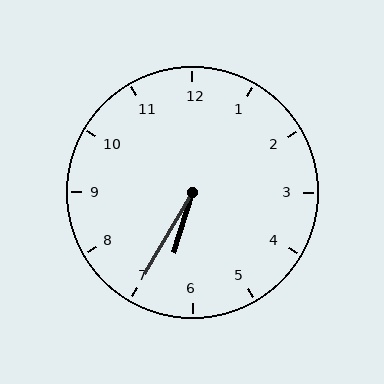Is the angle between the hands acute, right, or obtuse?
It is acute.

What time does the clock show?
6:35.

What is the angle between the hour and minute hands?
Approximately 12 degrees.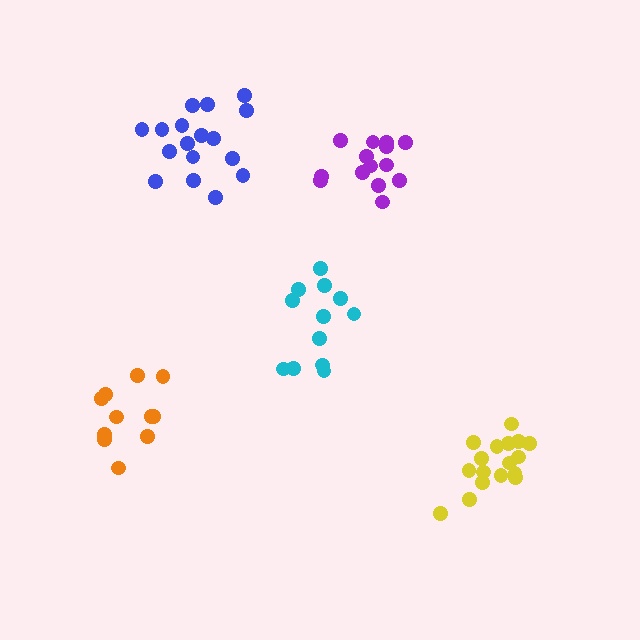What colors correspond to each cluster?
The clusters are colored: cyan, yellow, orange, blue, purple.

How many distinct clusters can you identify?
There are 5 distinct clusters.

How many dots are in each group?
Group 1: 12 dots, Group 2: 17 dots, Group 3: 11 dots, Group 4: 17 dots, Group 5: 14 dots (71 total).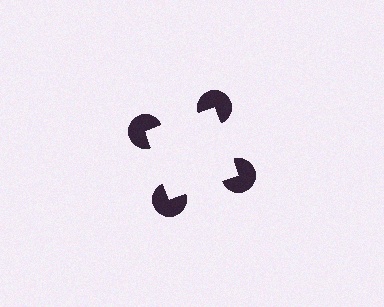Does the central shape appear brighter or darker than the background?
It typically appears slightly brighter than the background, even though no actual brightness change is drawn.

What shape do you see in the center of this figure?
An illusory square — its edges are inferred from the aligned wedge cuts in the pac-man discs, not physically drawn.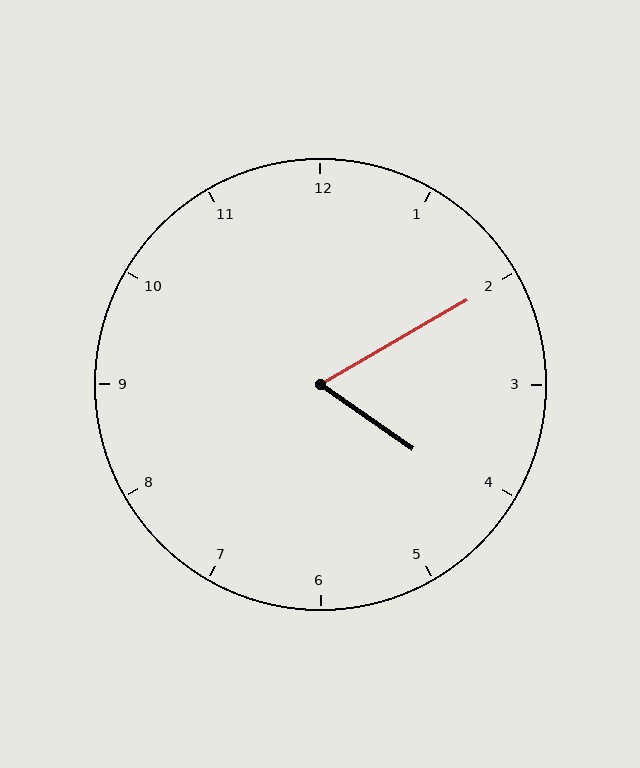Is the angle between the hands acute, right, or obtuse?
It is acute.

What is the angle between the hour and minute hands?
Approximately 65 degrees.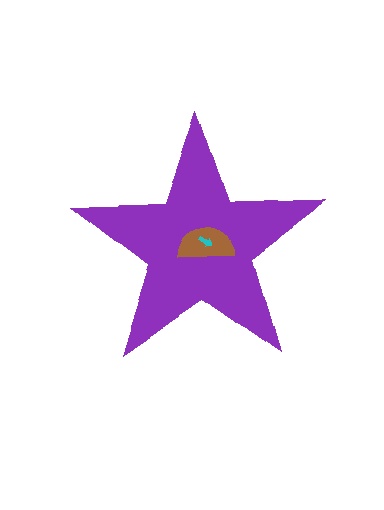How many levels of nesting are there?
3.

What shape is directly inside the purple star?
The brown semicircle.